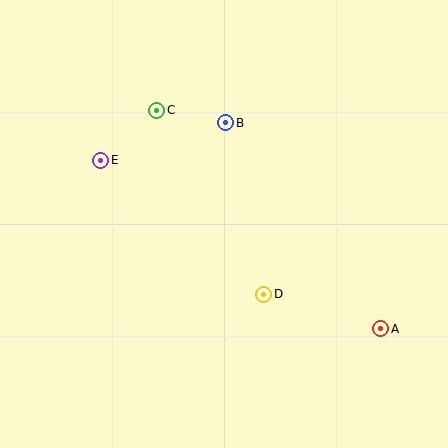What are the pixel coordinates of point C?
Point C is at (157, 110).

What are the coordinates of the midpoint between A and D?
The midpoint between A and D is at (322, 312).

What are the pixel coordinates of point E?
Point E is at (101, 160).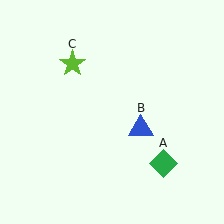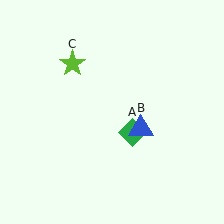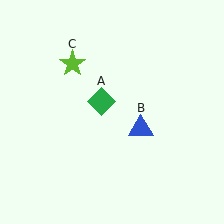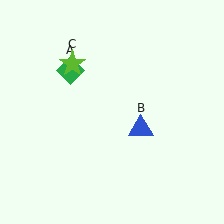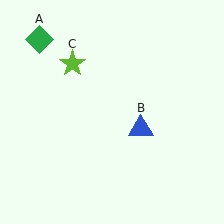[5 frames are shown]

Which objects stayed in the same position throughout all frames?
Blue triangle (object B) and lime star (object C) remained stationary.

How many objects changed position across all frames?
1 object changed position: green diamond (object A).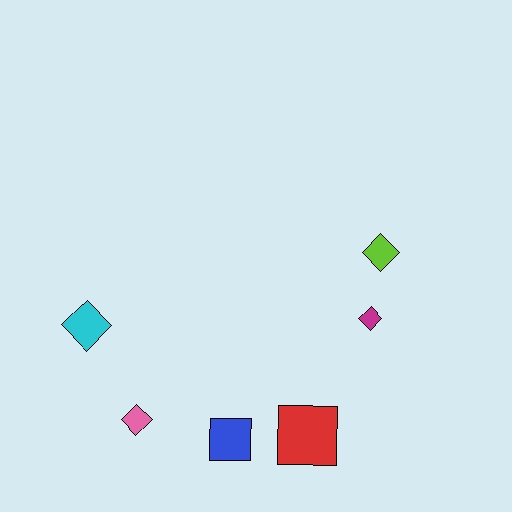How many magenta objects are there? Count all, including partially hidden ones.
There is 1 magenta object.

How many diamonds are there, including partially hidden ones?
There are 4 diamonds.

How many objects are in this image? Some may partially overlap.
There are 6 objects.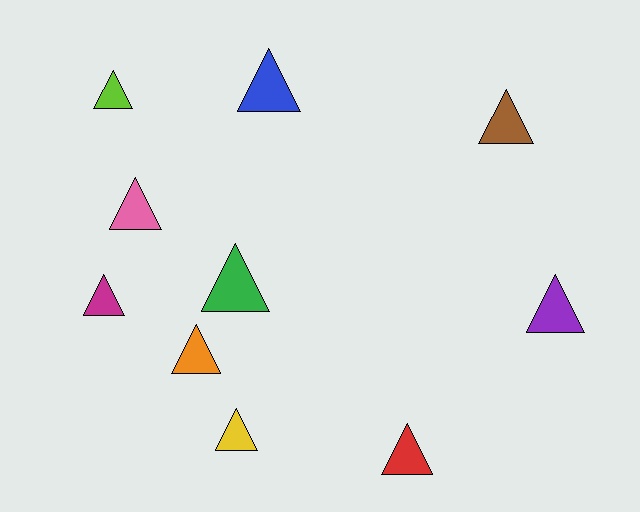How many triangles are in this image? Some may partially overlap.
There are 10 triangles.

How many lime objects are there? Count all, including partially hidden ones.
There is 1 lime object.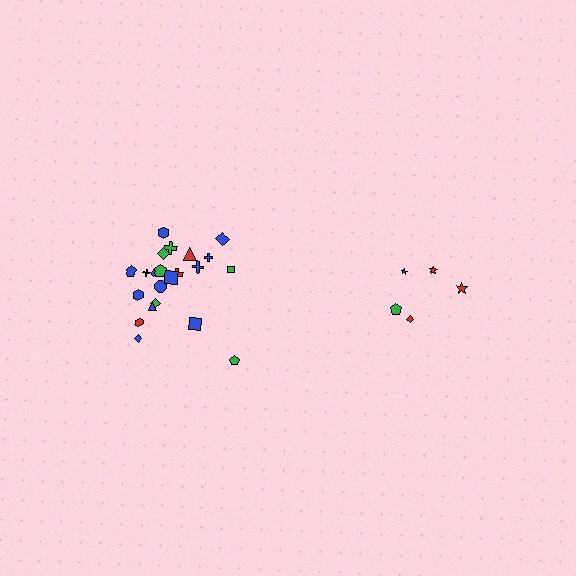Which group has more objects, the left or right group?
The left group.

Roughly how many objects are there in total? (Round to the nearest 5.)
Roughly 25 objects in total.